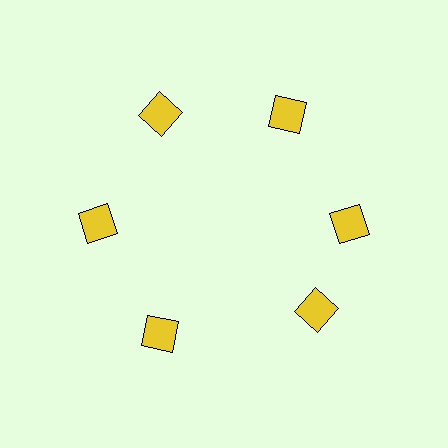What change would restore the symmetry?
The symmetry would be restored by rotating it back into even spacing with its neighbors so that all 6 squares sit at equal angles and equal distance from the center.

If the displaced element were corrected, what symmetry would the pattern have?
It would have 6-fold rotational symmetry — the pattern would map onto itself every 60 degrees.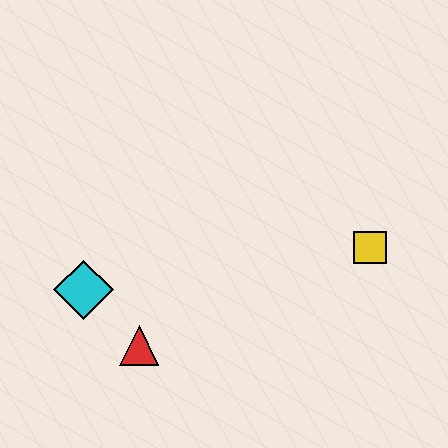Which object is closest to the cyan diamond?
The red triangle is closest to the cyan diamond.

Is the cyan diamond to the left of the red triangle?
Yes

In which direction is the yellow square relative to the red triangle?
The yellow square is to the right of the red triangle.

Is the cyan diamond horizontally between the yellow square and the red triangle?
No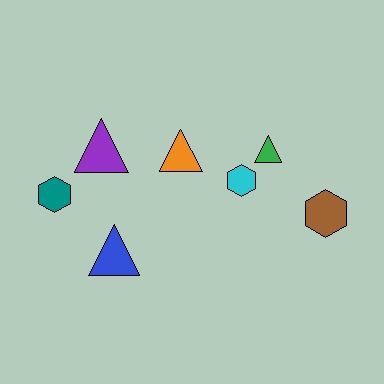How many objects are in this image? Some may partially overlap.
There are 7 objects.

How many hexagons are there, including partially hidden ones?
There are 3 hexagons.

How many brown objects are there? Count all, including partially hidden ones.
There is 1 brown object.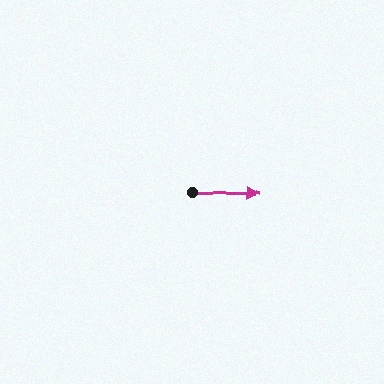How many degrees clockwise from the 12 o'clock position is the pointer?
Approximately 92 degrees.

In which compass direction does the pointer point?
East.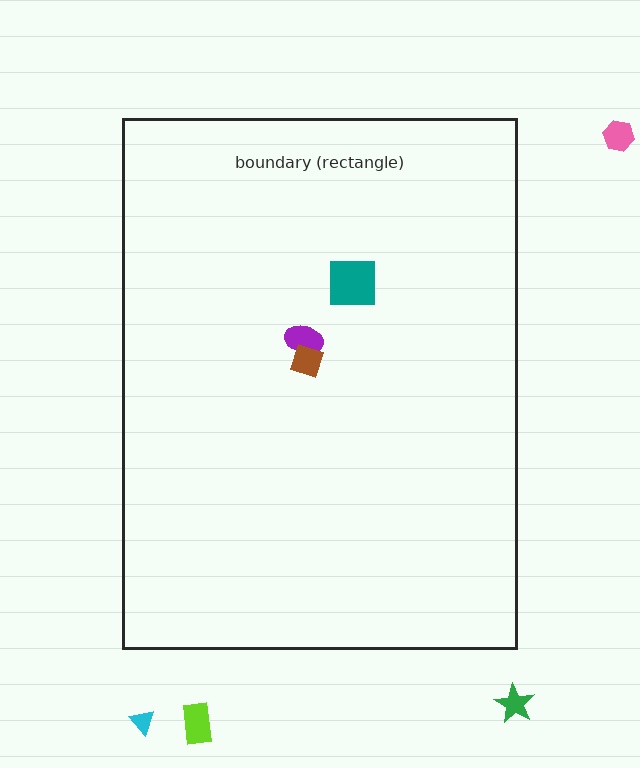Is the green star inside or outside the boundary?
Outside.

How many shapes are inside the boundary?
3 inside, 4 outside.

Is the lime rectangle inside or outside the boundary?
Outside.